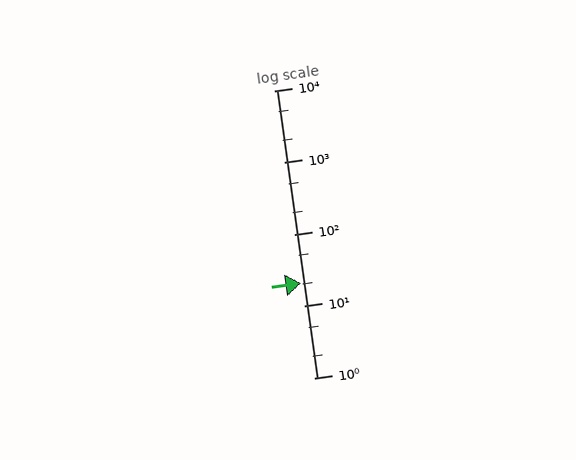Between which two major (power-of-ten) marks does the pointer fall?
The pointer is between 10 and 100.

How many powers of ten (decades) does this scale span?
The scale spans 4 decades, from 1 to 10000.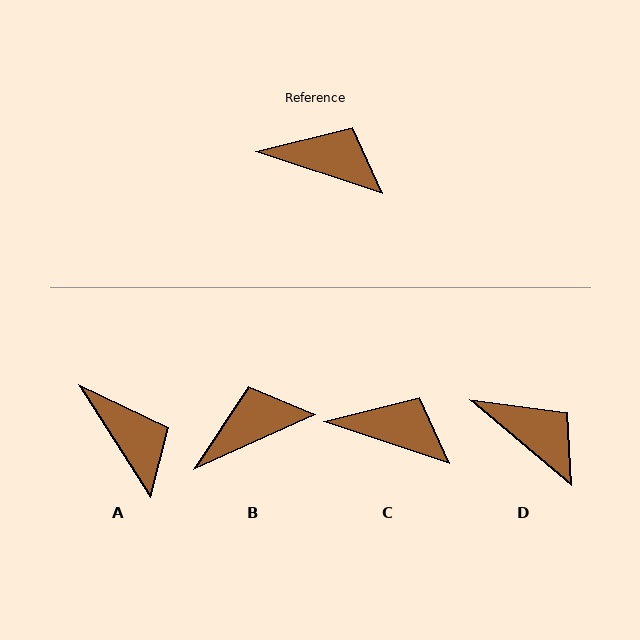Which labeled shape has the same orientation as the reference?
C.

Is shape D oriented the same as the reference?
No, it is off by about 22 degrees.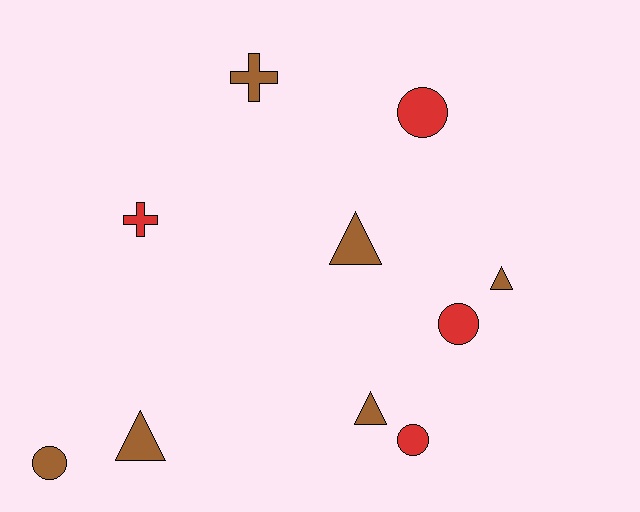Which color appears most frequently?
Brown, with 6 objects.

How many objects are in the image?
There are 10 objects.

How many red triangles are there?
There are no red triangles.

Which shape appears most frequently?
Triangle, with 4 objects.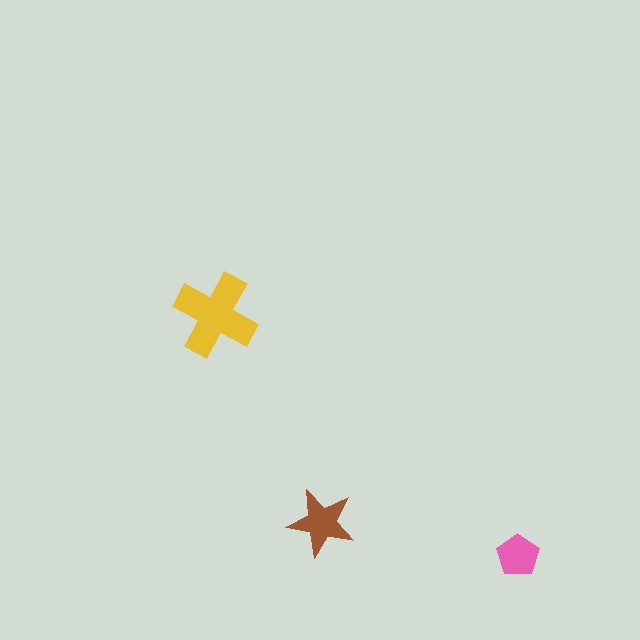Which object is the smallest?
The pink pentagon.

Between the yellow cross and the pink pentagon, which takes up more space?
The yellow cross.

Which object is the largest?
The yellow cross.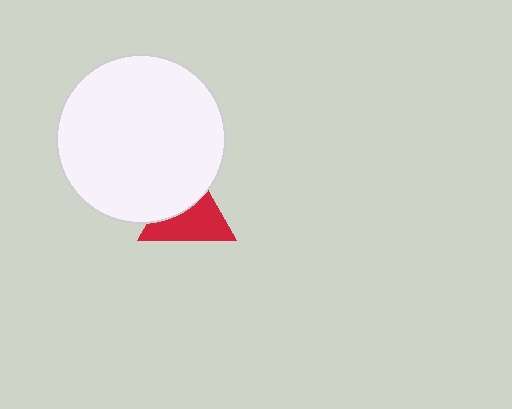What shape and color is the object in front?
The object in front is a white circle.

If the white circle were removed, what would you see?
You would see the complete red triangle.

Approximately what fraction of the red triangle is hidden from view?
Roughly 42% of the red triangle is hidden behind the white circle.